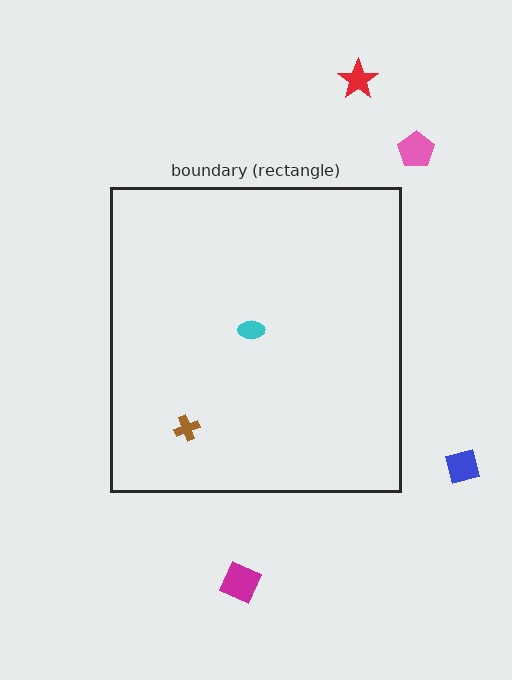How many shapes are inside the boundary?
2 inside, 4 outside.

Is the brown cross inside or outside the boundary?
Inside.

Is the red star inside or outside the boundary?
Outside.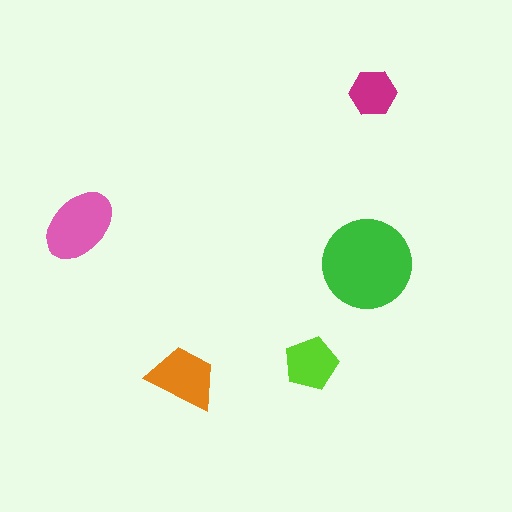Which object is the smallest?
The magenta hexagon.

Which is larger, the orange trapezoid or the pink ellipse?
The pink ellipse.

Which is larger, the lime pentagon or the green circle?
The green circle.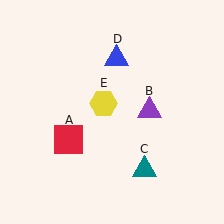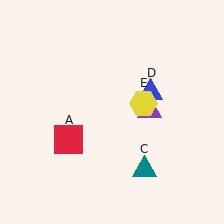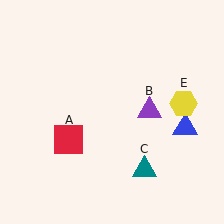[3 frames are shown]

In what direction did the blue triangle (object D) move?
The blue triangle (object D) moved down and to the right.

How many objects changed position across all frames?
2 objects changed position: blue triangle (object D), yellow hexagon (object E).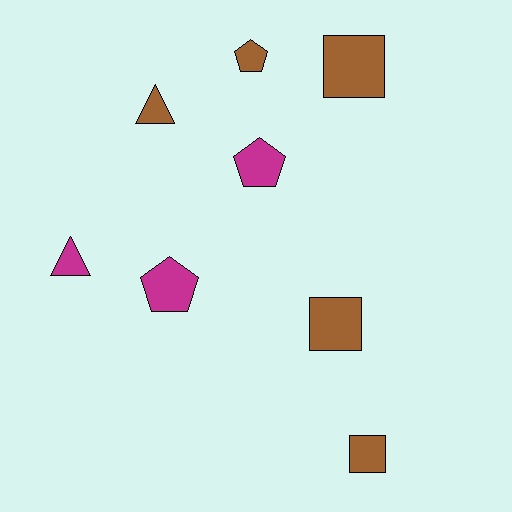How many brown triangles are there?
There is 1 brown triangle.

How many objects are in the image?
There are 8 objects.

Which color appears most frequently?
Brown, with 5 objects.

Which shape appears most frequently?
Square, with 3 objects.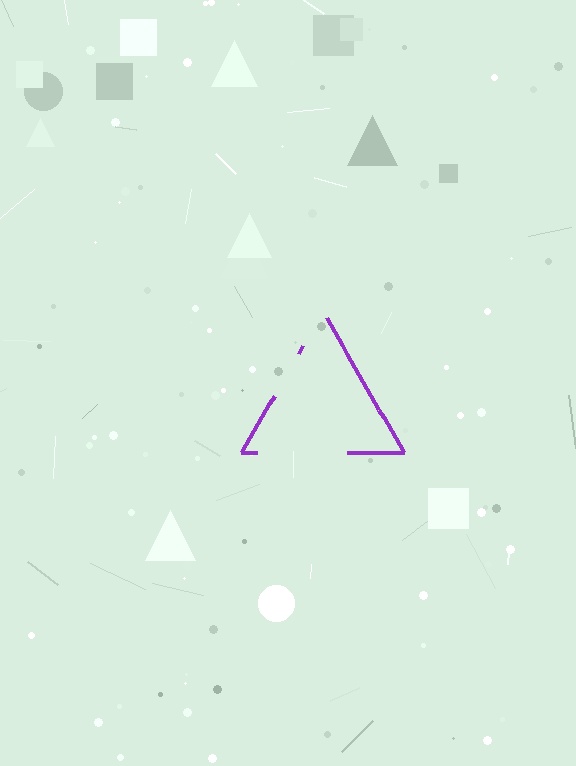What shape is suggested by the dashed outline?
The dashed outline suggests a triangle.